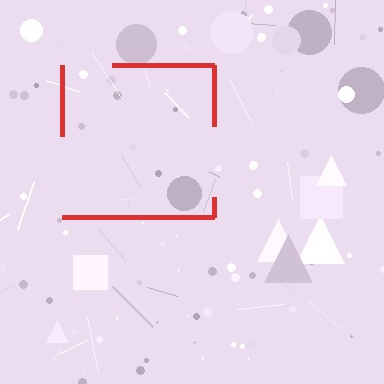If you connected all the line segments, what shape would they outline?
They would outline a square.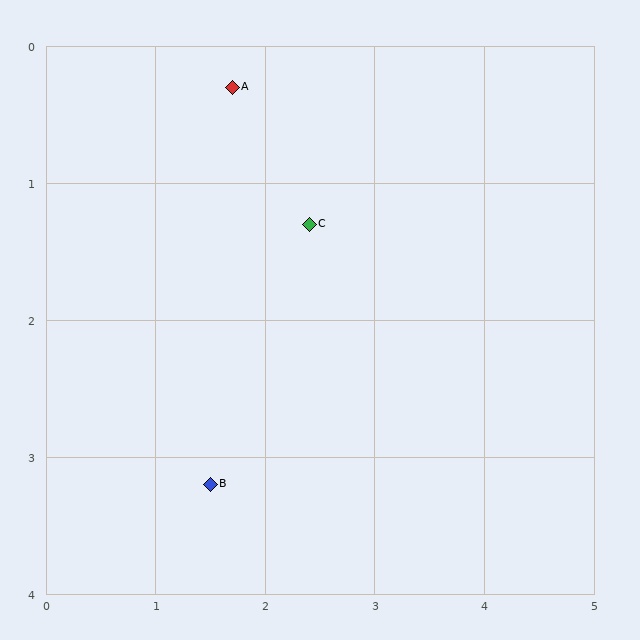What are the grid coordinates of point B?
Point B is at approximately (1.5, 3.2).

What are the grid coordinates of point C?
Point C is at approximately (2.4, 1.3).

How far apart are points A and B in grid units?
Points A and B are about 2.9 grid units apart.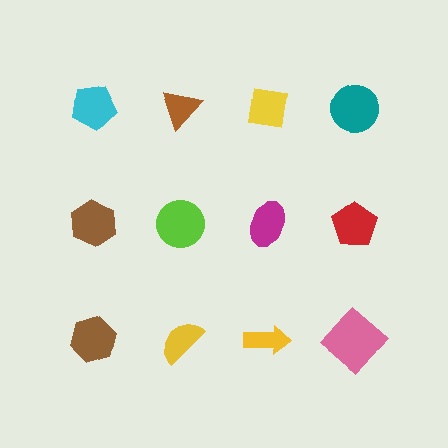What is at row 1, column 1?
A cyan pentagon.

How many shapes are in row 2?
4 shapes.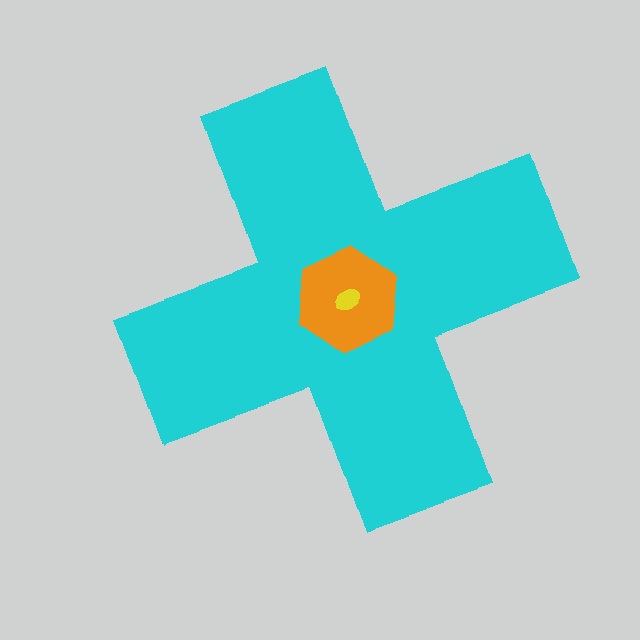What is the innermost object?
The yellow ellipse.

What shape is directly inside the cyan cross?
The orange hexagon.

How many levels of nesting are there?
3.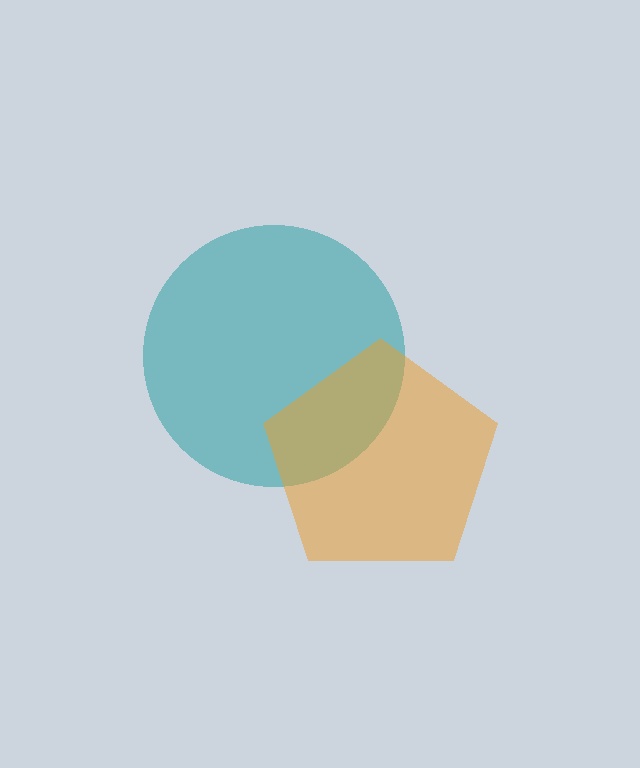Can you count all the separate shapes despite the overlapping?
Yes, there are 2 separate shapes.